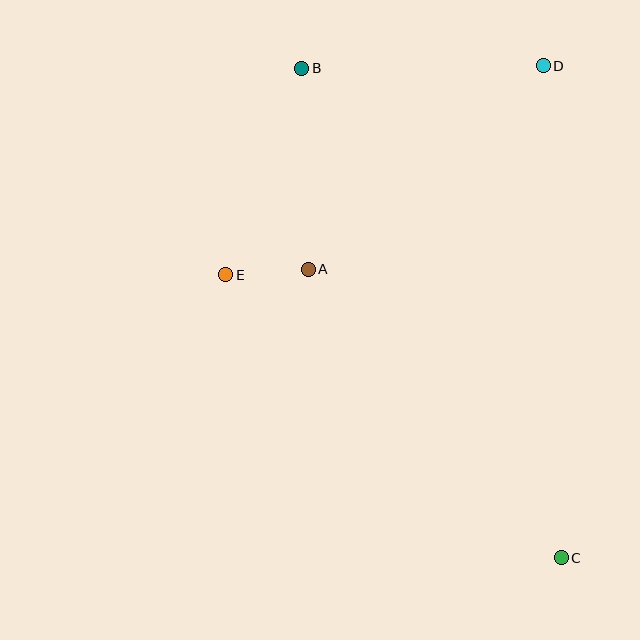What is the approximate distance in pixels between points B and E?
The distance between B and E is approximately 220 pixels.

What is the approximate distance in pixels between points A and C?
The distance between A and C is approximately 384 pixels.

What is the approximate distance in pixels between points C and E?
The distance between C and E is approximately 439 pixels.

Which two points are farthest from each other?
Points B and C are farthest from each other.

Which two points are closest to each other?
Points A and E are closest to each other.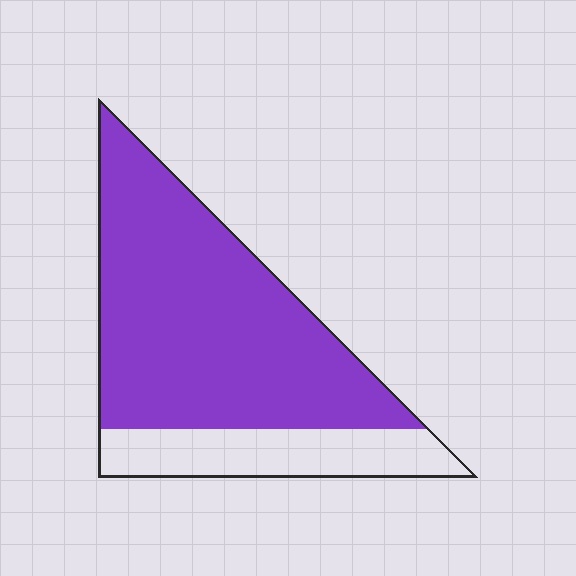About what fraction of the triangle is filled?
About three quarters (3/4).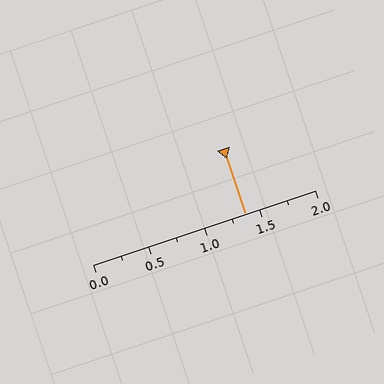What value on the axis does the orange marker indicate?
The marker indicates approximately 1.38.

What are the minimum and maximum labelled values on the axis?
The axis runs from 0.0 to 2.0.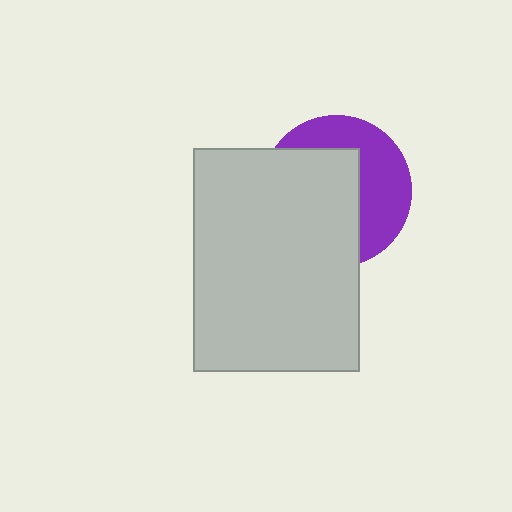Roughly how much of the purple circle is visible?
A small part of it is visible (roughly 43%).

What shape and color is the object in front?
The object in front is a light gray rectangle.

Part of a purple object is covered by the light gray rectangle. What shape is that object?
It is a circle.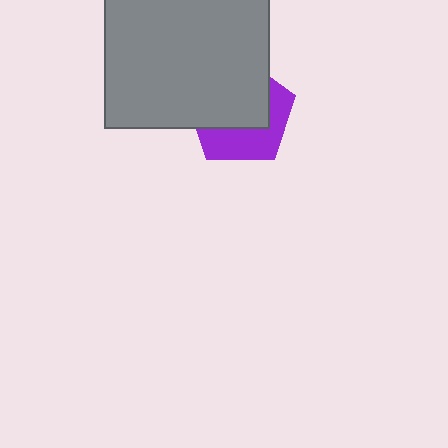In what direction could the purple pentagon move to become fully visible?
The purple pentagon could move toward the lower-right. That would shift it out from behind the gray rectangle entirely.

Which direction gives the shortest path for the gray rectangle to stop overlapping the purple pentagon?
Moving toward the upper-left gives the shortest separation.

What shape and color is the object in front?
The object in front is a gray rectangle.